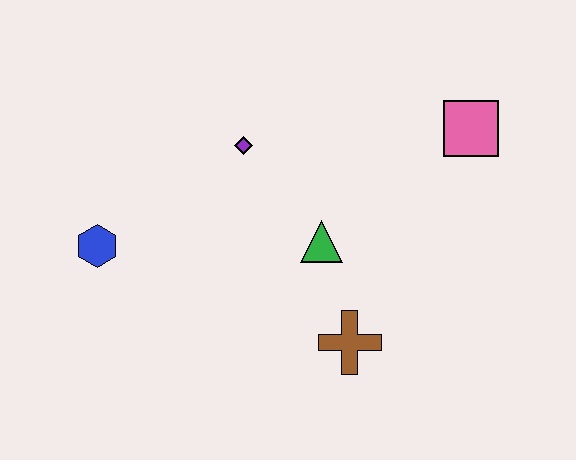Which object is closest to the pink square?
The green triangle is closest to the pink square.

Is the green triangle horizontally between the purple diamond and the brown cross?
Yes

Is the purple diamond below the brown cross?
No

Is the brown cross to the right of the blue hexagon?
Yes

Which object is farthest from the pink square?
The blue hexagon is farthest from the pink square.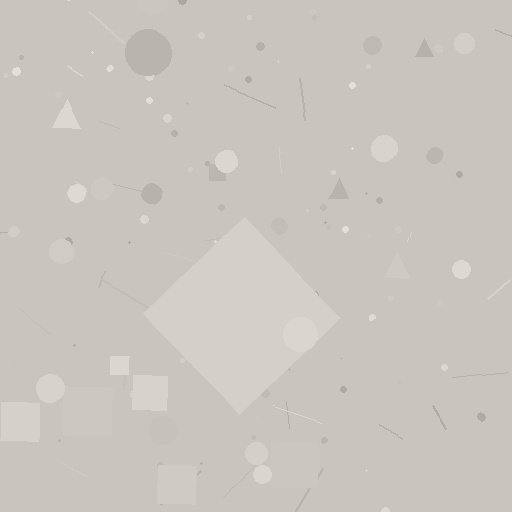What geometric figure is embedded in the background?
A diamond is embedded in the background.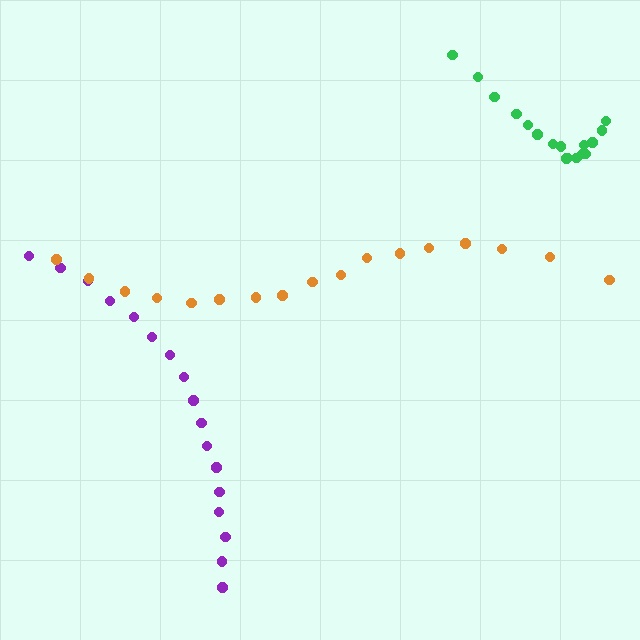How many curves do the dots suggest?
There are 3 distinct paths.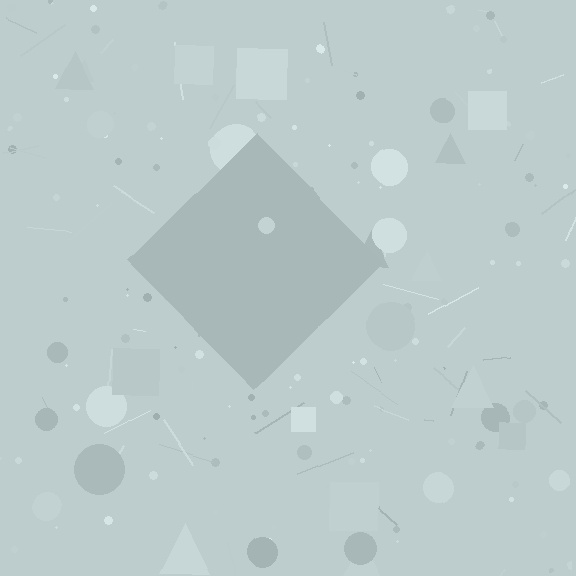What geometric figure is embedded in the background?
A diamond is embedded in the background.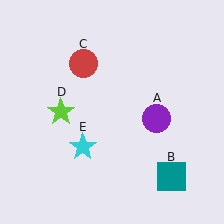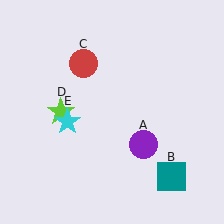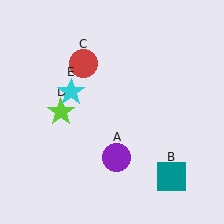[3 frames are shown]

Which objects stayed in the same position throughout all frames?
Teal square (object B) and red circle (object C) and lime star (object D) remained stationary.